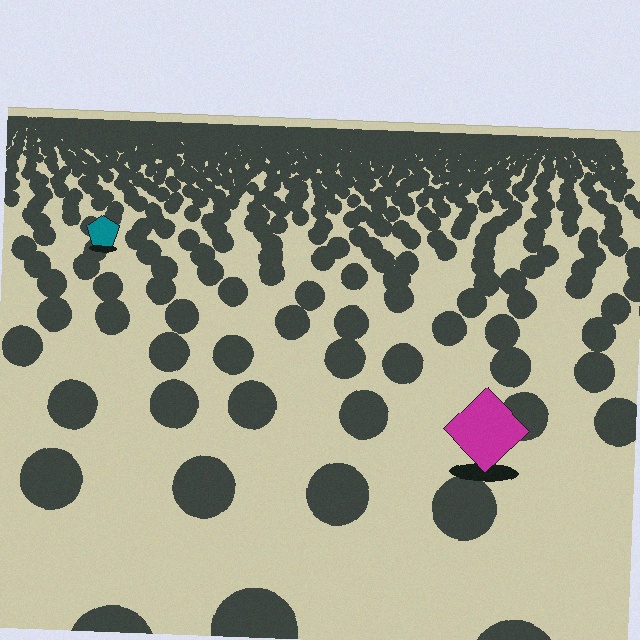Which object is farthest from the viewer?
The teal pentagon is farthest from the viewer. It appears smaller and the ground texture around it is denser.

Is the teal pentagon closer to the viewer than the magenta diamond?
No. The magenta diamond is closer — you can tell from the texture gradient: the ground texture is coarser near it.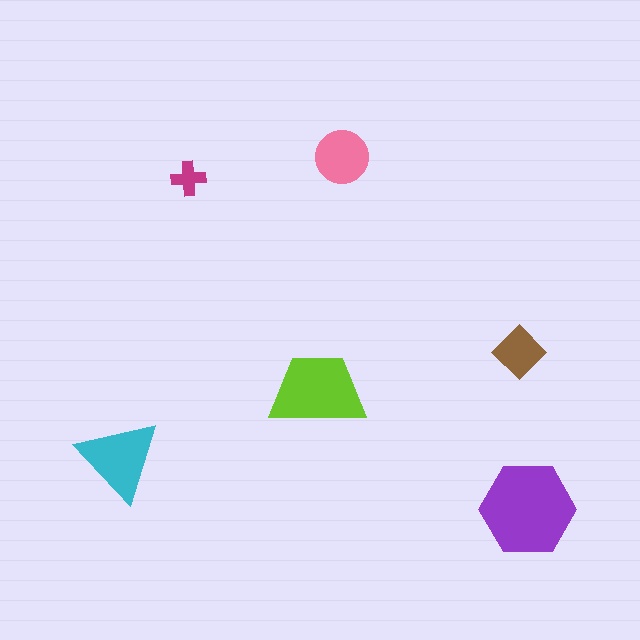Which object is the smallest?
The magenta cross.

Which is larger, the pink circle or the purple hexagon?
The purple hexagon.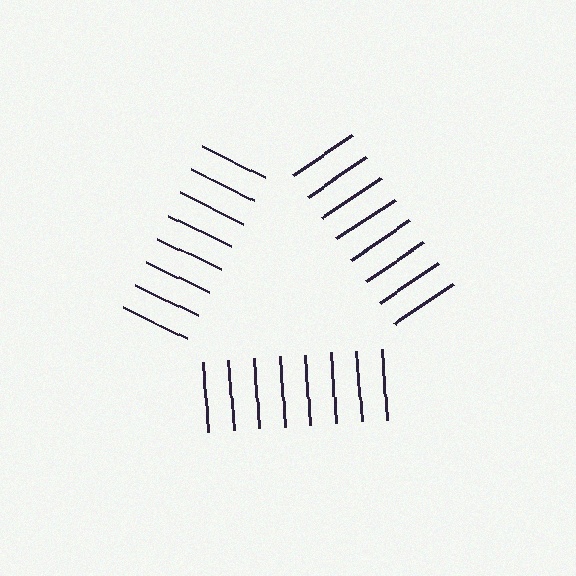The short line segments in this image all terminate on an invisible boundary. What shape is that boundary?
An illusory triangle — the line segments terminate on its edges but no continuous stroke is drawn.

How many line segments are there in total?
24 — 8 along each of the 3 edges.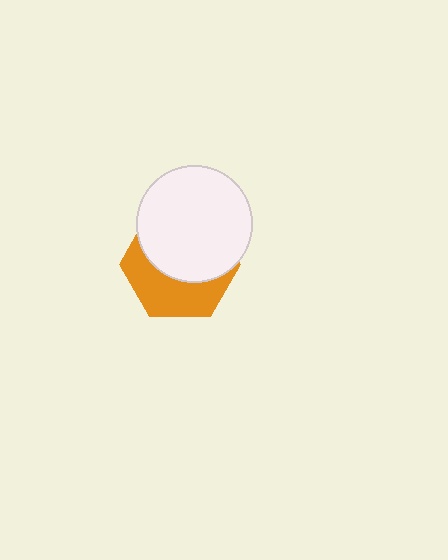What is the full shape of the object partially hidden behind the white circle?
The partially hidden object is an orange hexagon.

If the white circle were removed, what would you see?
You would see the complete orange hexagon.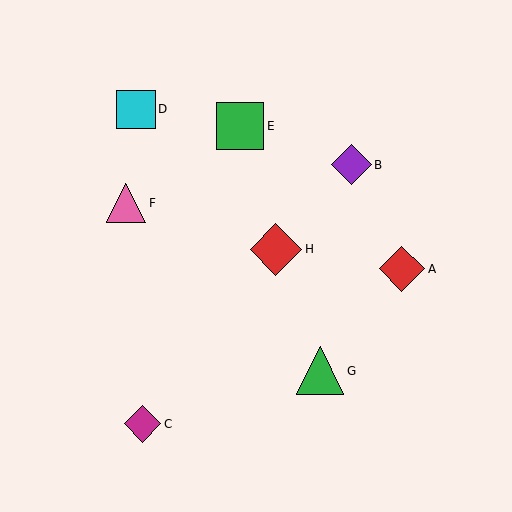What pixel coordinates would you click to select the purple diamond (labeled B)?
Click at (351, 165) to select the purple diamond B.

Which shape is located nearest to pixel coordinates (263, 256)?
The red diamond (labeled H) at (276, 249) is nearest to that location.